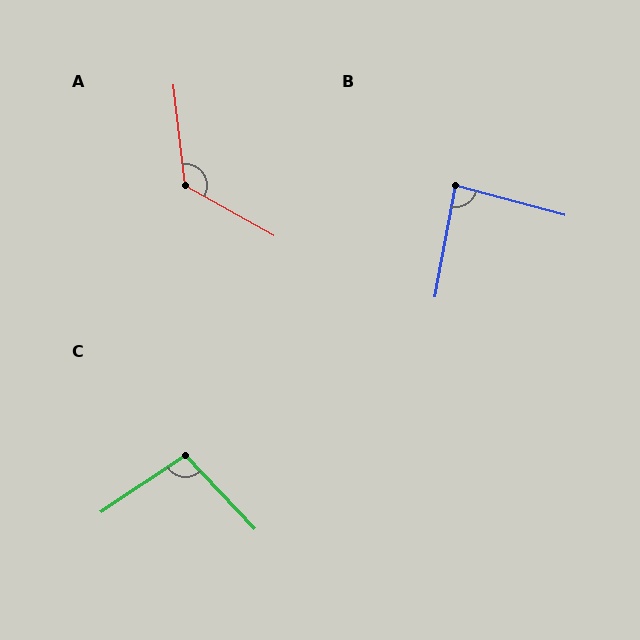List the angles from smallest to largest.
B (85°), C (100°), A (126°).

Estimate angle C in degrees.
Approximately 100 degrees.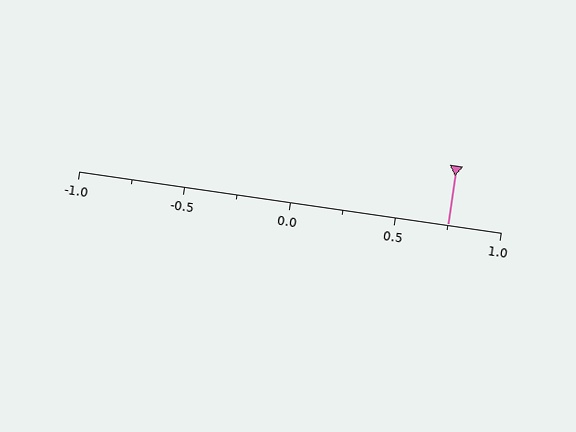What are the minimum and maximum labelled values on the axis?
The axis runs from -1.0 to 1.0.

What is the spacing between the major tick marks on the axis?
The major ticks are spaced 0.5 apart.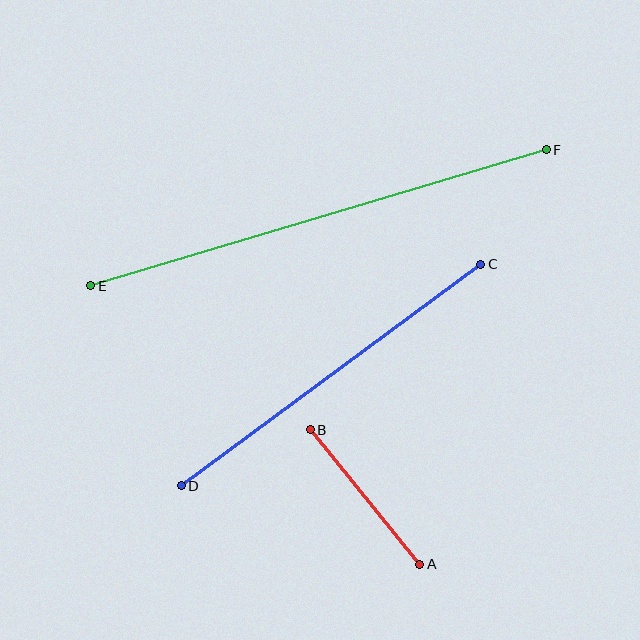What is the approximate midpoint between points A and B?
The midpoint is at approximately (365, 497) pixels.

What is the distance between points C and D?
The distance is approximately 372 pixels.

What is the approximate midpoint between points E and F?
The midpoint is at approximately (319, 218) pixels.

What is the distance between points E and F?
The distance is approximately 476 pixels.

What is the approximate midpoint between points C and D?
The midpoint is at approximately (331, 375) pixels.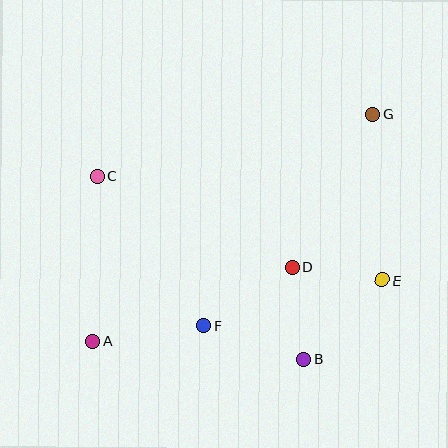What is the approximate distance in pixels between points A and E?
The distance between A and E is approximately 296 pixels.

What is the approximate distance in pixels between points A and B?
The distance between A and B is approximately 212 pixels.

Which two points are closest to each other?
Points D and E are closest to each other.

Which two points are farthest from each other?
Points A and G are farthest from each other.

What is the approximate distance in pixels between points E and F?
The distance between E and F is approximately 184 pixels.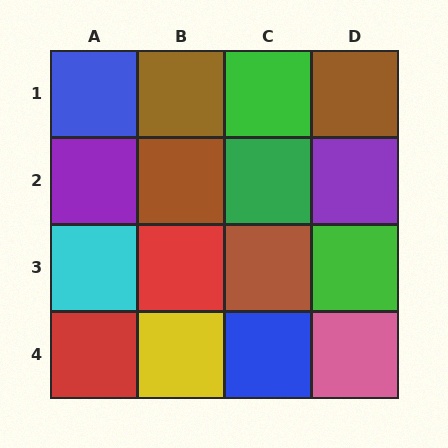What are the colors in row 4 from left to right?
Red, yellow, blue, pink.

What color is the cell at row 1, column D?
Brown.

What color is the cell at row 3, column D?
Green.